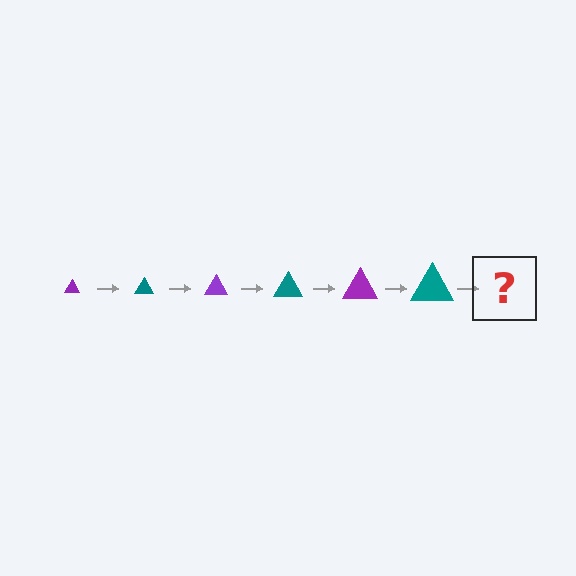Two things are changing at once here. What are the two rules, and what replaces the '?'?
The two rules are that the triangle grows larger each step and the color cycles through purple and teal. The '?' should be a purple triangle, larger than the previous one.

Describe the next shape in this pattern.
It should be a purple triangle, larger than the previous one.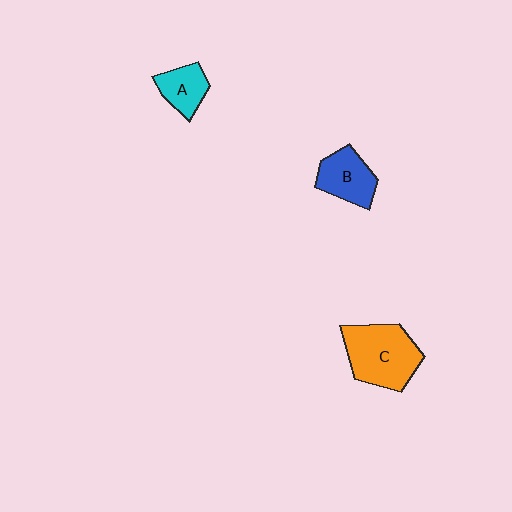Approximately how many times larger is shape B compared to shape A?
Approximately 1.3 times.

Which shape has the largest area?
Shape C (orange).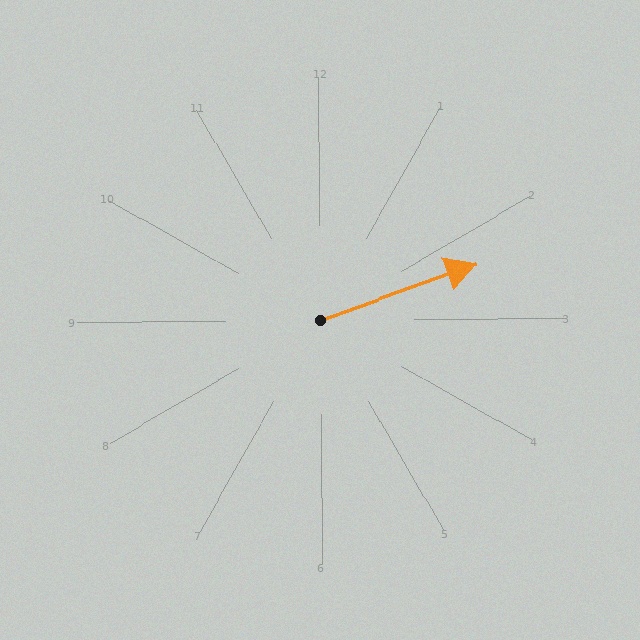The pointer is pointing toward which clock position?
Roughly 2 o'clock.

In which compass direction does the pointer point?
East.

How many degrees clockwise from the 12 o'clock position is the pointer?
Approximately 70 degrees.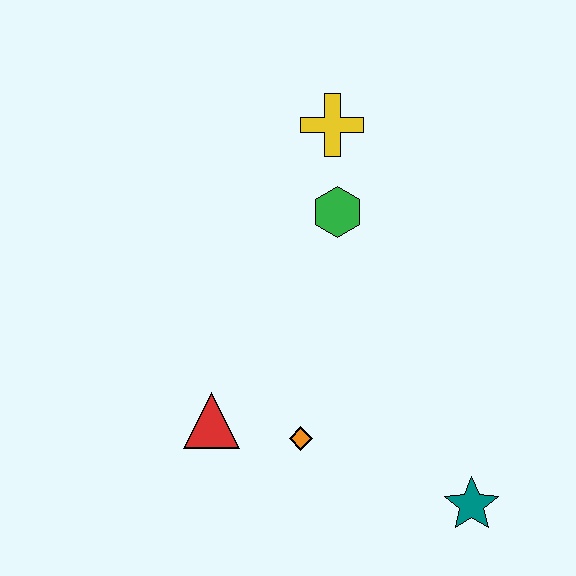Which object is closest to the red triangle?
The orange diamond is closest to the red triangle.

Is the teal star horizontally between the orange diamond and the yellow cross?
No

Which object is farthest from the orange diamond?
The yellow cross is farthest from the orange diamond.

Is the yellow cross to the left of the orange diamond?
No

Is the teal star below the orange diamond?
Yes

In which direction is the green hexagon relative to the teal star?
The green hexagon is above the teal star.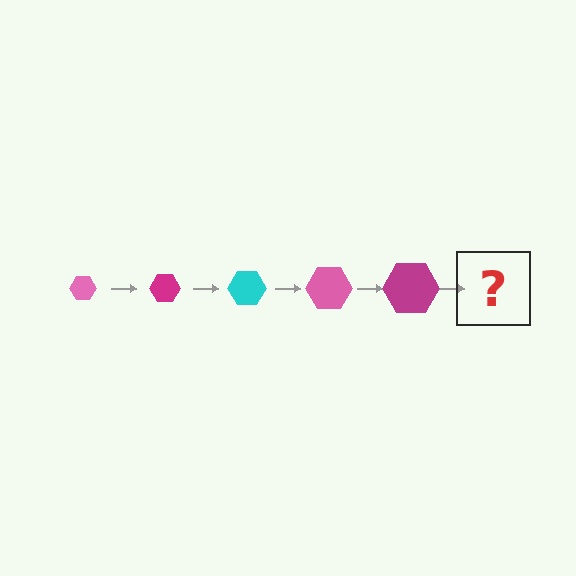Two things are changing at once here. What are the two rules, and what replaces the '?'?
The two rules are that the hexagon grows larger each step and the color cycles through pink, magenta, and cyan. The '?' should be a cyan hexagon, larger than the previous one.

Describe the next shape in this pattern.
It should be a cyan hexagon, larger than the previous one.